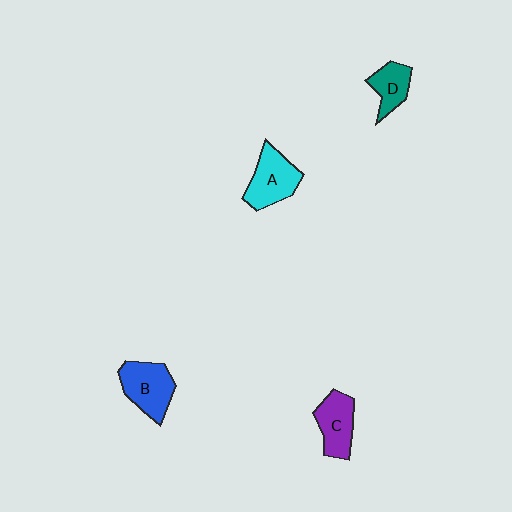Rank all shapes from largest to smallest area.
From largest to smallest: B (blue), A (cyan), C (purple), D (teal).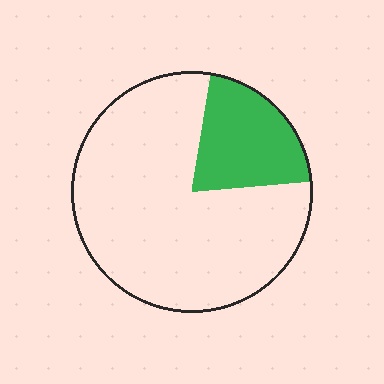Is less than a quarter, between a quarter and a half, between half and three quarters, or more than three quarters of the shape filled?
Less than a quarter.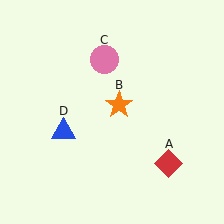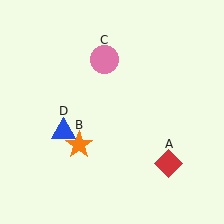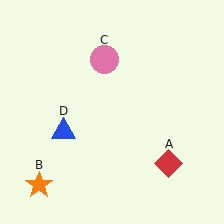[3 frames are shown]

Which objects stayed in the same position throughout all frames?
Red diamond (object A) and pink circle (object C) and blue triangle (object D) remained stationary.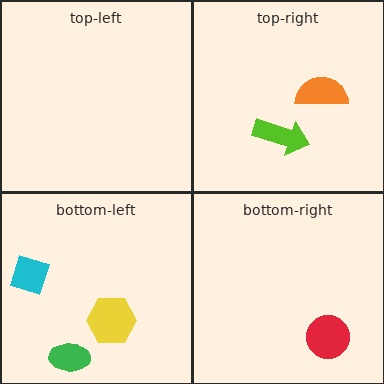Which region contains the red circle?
The bottom-right region.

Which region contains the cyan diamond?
The bottom-left region.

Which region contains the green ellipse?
The bottom-left region.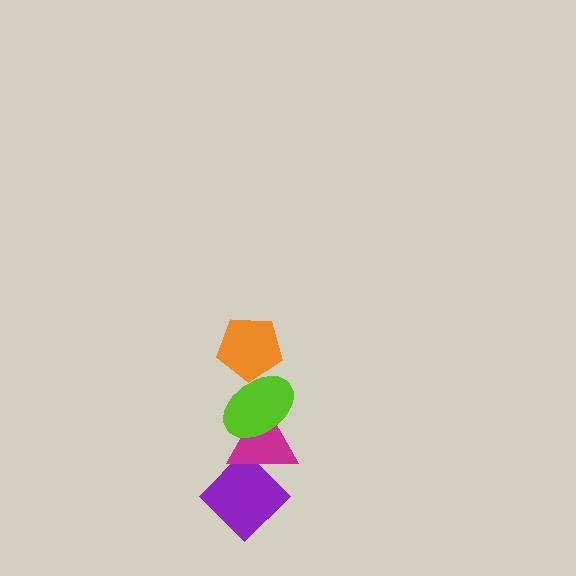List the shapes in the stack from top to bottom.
From top to bottom: the orange pentagon, the lime ellipse, the magenta triangle, the purple diamond.